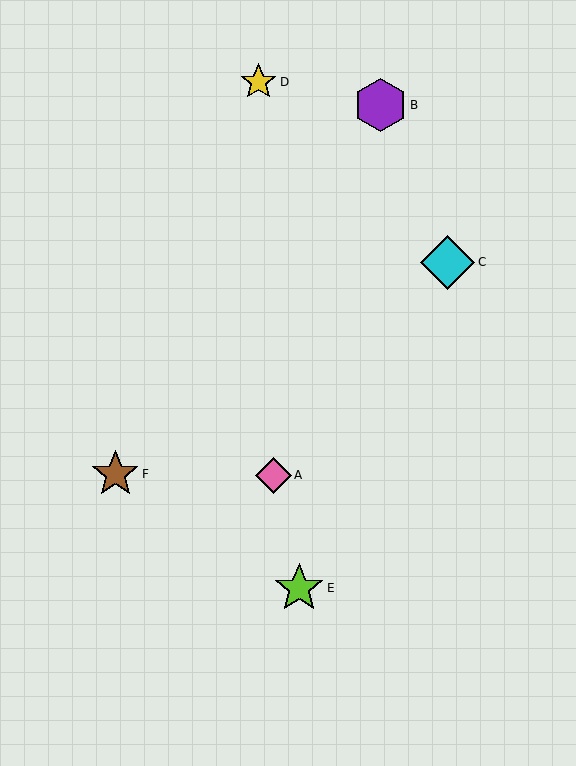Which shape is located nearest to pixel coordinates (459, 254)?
The cyan diamond (labeled C) at (448, 262) is nearest to that location.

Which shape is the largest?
The cyan diamond (labeled C) is the largest.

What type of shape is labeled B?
Shape B is a purple hexagon.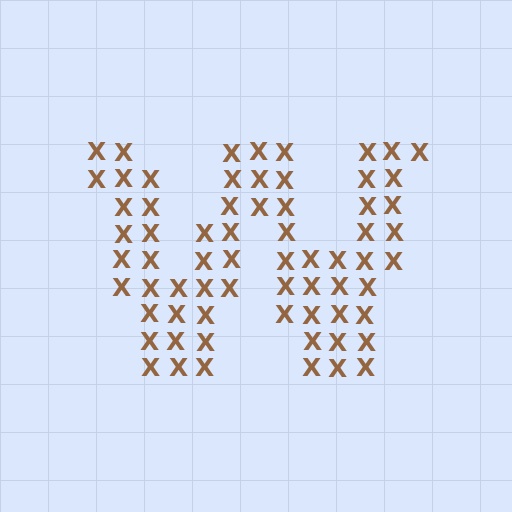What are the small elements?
The small elements are letter X's.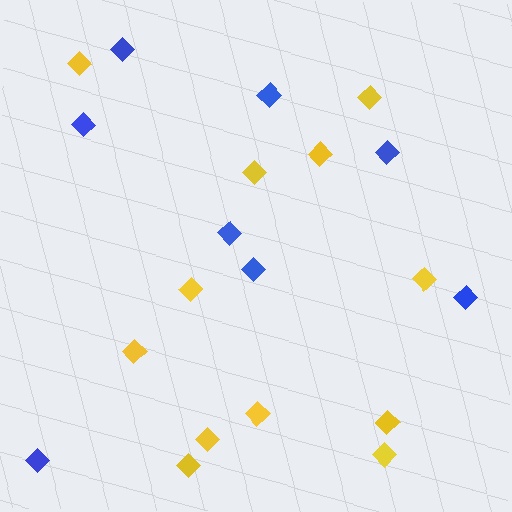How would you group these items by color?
There are 2 groups: one group of yellow diamonds (12) and one group of blue diamonds (8).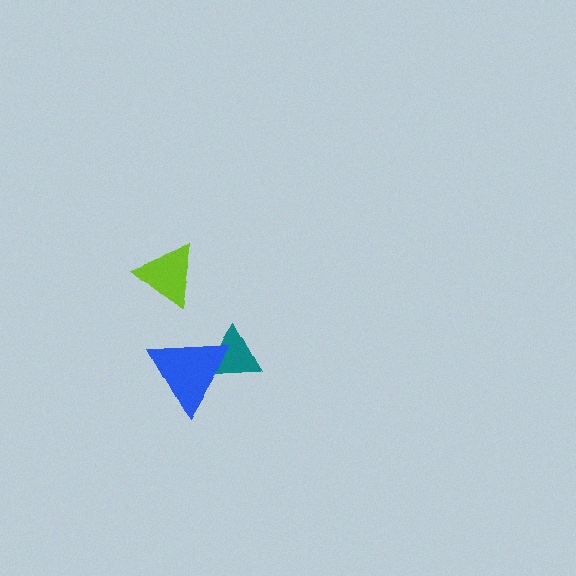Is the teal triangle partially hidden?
Yes, it is partially covered by another shape.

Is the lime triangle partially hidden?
No, no other shape covers it.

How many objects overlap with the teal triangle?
1 object overlaps with the teal triangle.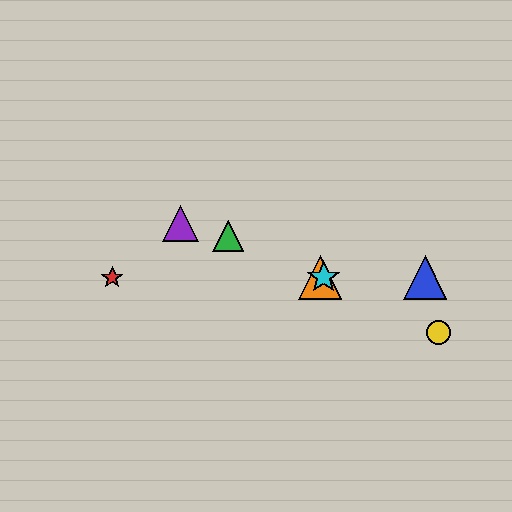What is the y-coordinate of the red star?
The red star is at y≈277.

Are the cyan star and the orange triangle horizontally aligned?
Yes, both are at y≈277.